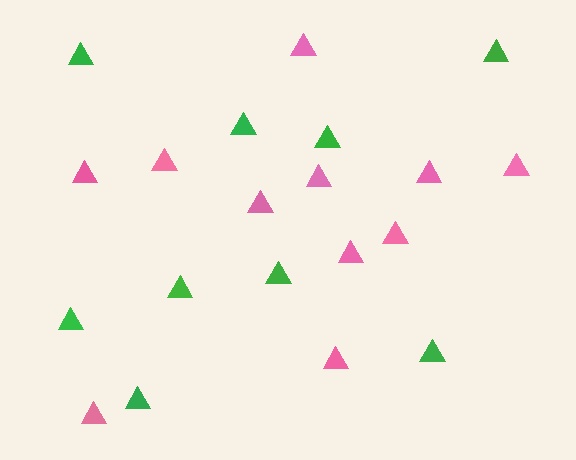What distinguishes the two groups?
There are 2 groups: one group of pink triangles (11) and one group of green triangles (9).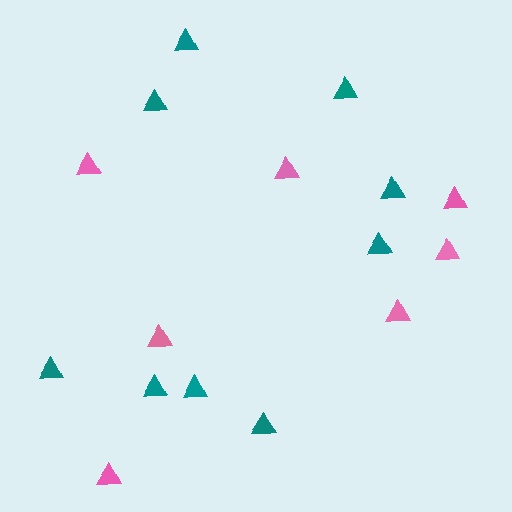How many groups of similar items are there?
There are 2 groups: one group of teal triangles (9) and one group of pink triangles (7).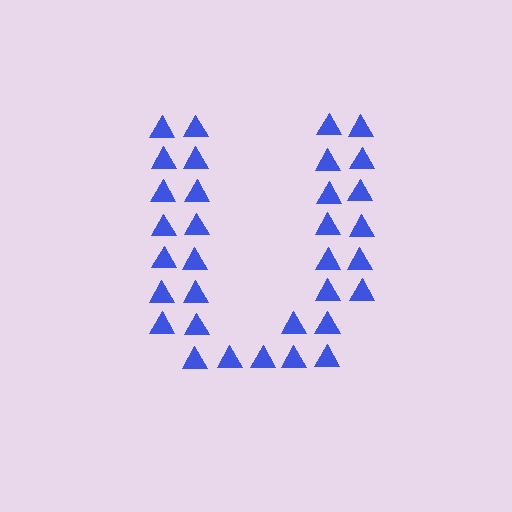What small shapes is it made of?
It is made of small triangles.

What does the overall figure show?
The overall figure shows the letter U.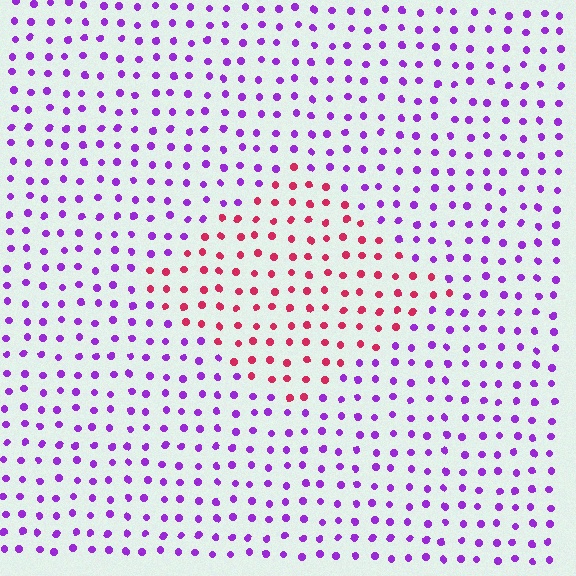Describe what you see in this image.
The image is filled with small purple elements in a uniform arrangement. A diamond-shaped region is visible where the elements are tinted to a slightly different hue, forming a subtle color boundary.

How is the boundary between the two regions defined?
The boundary is defined purely by a slight shift in hue (about 62 degrees). Spacing, size, and orientation are identical on both sides.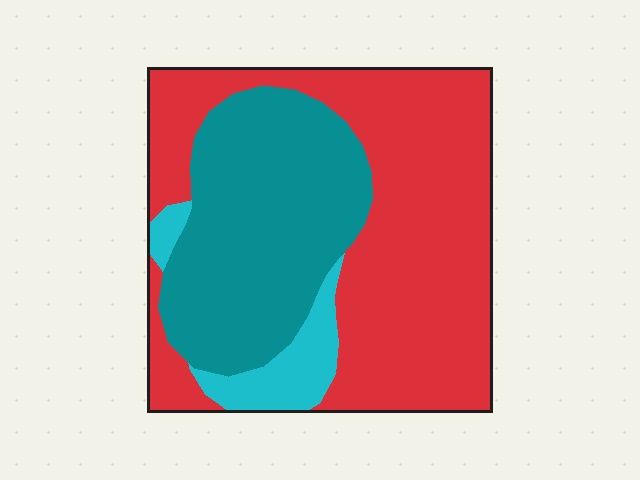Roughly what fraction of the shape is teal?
Teal takes up about three eighths (3/8) of the shape.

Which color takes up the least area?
Cyan, at roughly 10%.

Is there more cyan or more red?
Red.